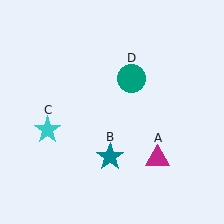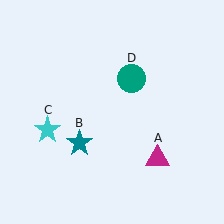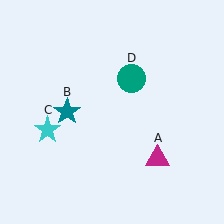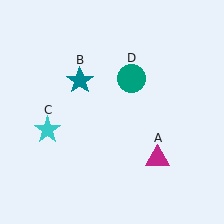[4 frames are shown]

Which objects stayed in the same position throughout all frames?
Magenta triangle (object A) and cyan star (object C) and teal circle (object D) remained stationary.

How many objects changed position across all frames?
1 object changed position: teal star (object B).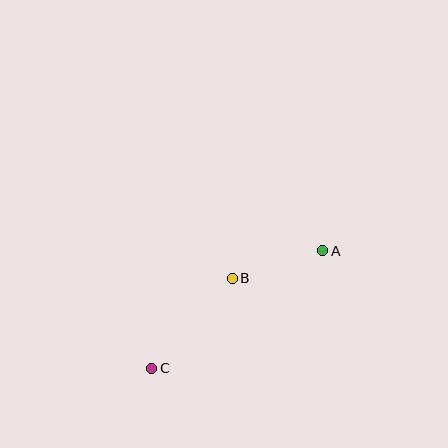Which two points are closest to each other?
Points A and B are closest to each other.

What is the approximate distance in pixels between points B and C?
The distance between B and C is approximately 120 pixels.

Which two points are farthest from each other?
Points A and C are farthest from each other.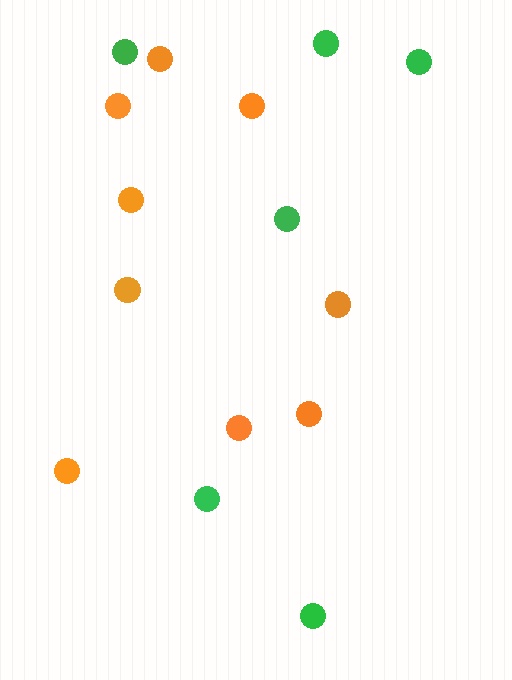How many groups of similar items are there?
There are 2 groups: one group of orange circles (9) and one group of green circles (6).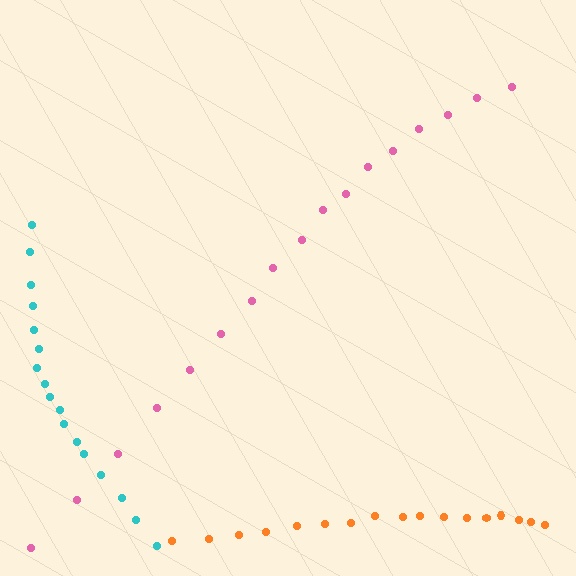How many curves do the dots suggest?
There are 3 distinct paths.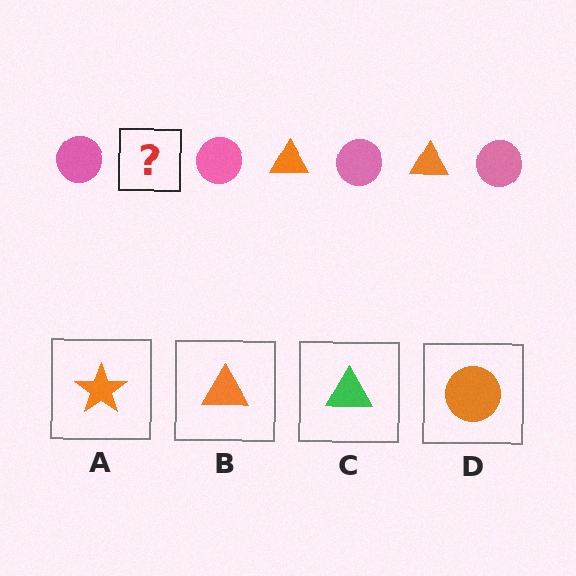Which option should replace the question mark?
Option B.